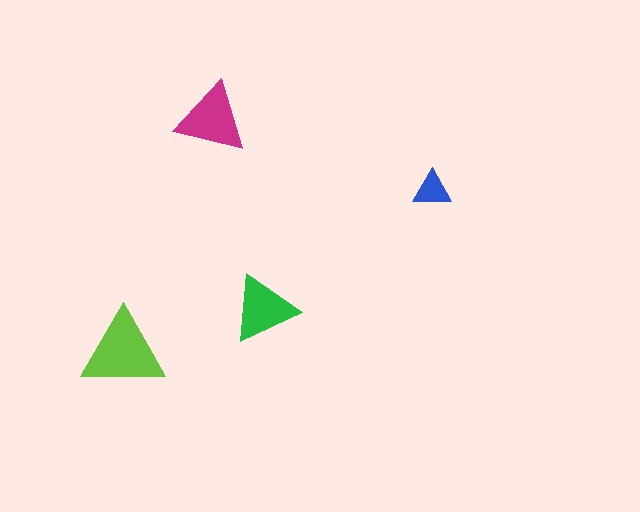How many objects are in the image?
There are 4 objects in the image.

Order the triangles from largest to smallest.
the lime one, the magenta one, the green one, the blue one.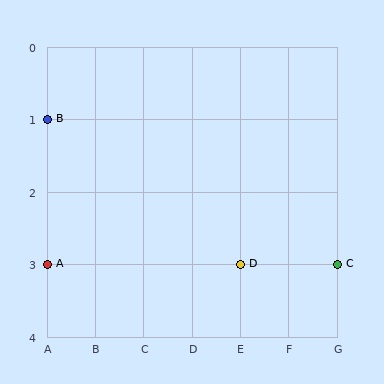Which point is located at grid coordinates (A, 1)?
Point B is at (A, 1).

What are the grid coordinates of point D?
Point D is at grid coordinates (E, 3).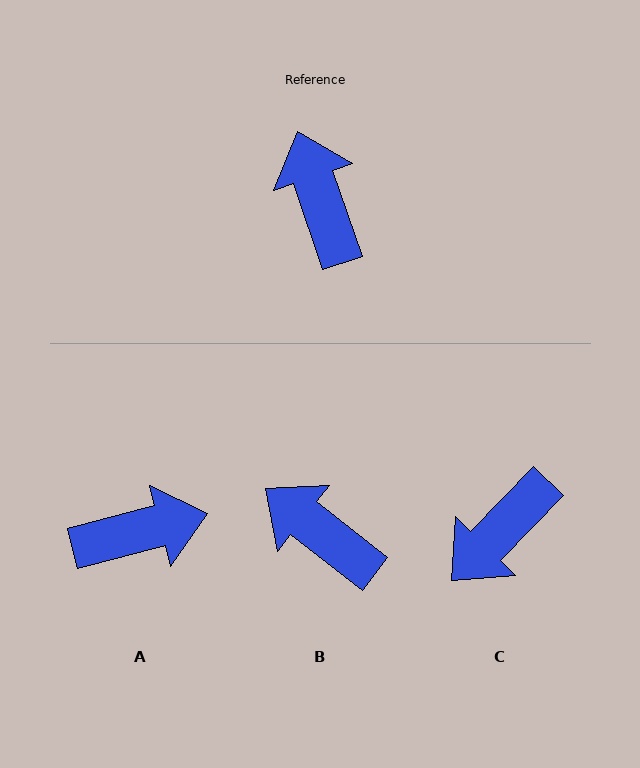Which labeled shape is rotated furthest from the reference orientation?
C, about 116 degrees away.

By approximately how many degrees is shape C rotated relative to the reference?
Approximately 116 degrees counter-clockwise.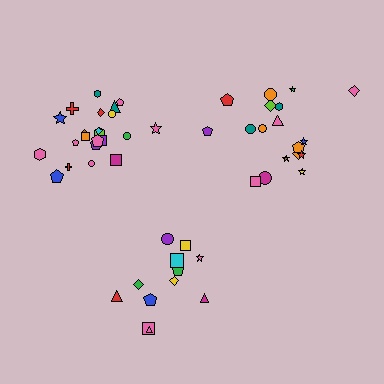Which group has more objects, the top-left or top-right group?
The top-left group.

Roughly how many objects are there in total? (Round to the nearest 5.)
Roughly 50 objects in total.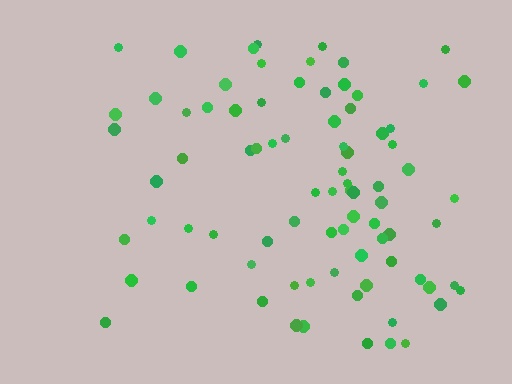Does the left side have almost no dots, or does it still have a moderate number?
Still a moderate number, just noticeably fewer than the right.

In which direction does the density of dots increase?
From left to right, with the right side densest.